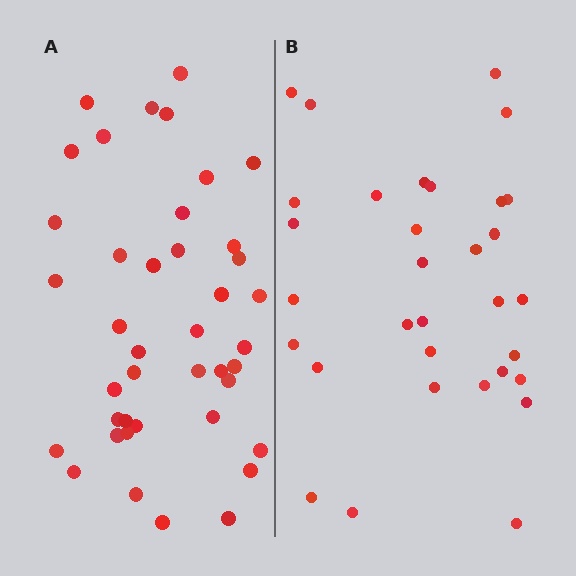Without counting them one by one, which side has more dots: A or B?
Region A (the left region) has more dots.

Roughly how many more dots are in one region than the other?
Region A has roughly 8 or so more dots than region B.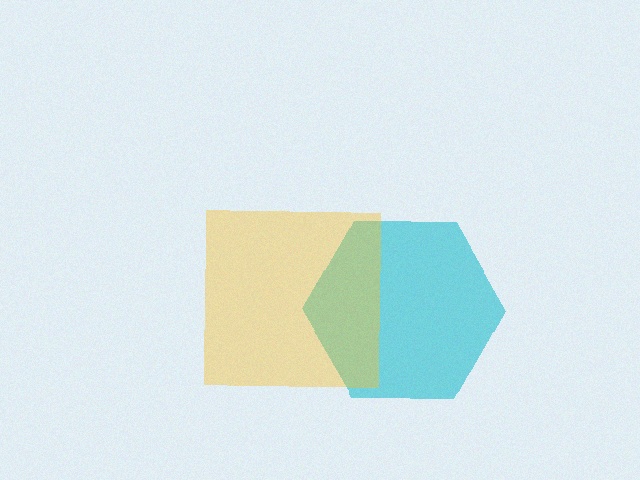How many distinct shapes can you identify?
There are 2 distinct shapes: a cyan hexagon, a yellow square.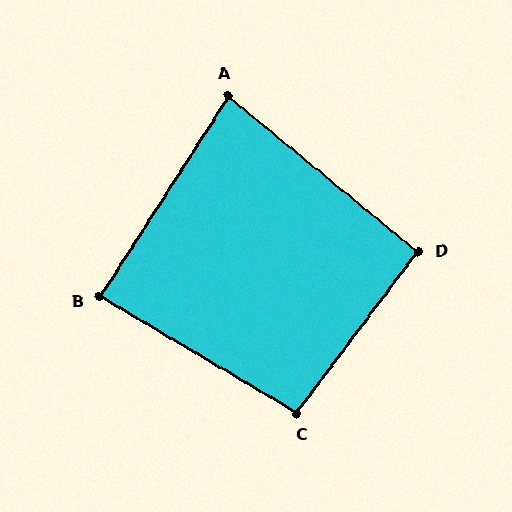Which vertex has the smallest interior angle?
A, at approximately 83 degrees.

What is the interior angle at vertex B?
Approximately 88 degrees (approximately right).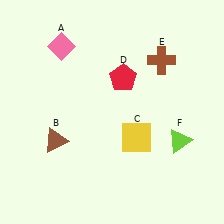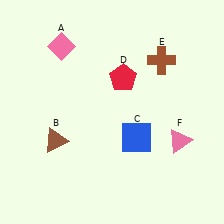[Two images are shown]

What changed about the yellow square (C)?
In Image 1, C is yellow. In Image 2, it changed to blue.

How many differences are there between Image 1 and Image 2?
There are 2 differences between the two images.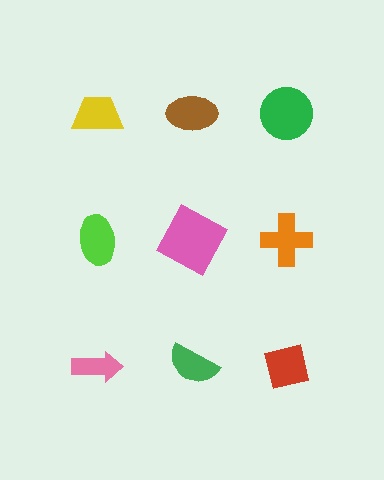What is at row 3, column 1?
A pink arrow.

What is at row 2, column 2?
A pink square.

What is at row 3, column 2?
A green semicircle.